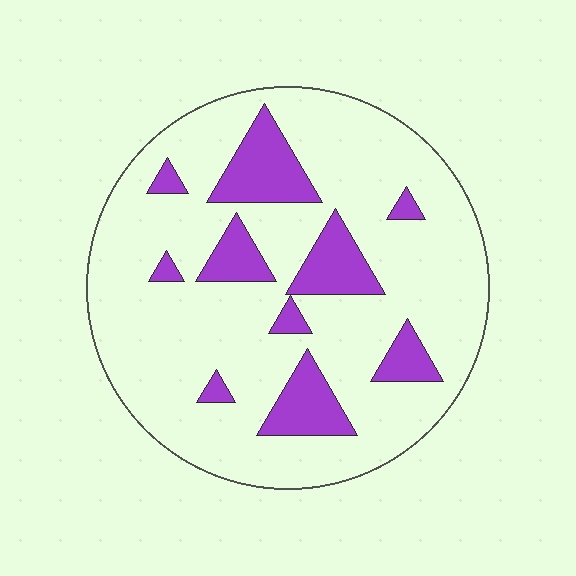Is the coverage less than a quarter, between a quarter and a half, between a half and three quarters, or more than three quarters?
Less than a quarter.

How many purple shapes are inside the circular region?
10.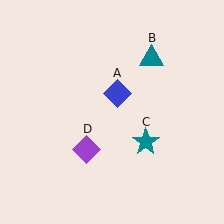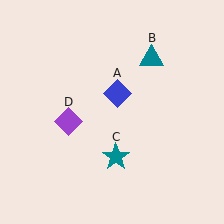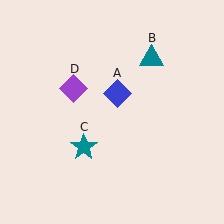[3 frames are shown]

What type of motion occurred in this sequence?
The teal star (object C), purple diamond (object D) rotated clockwise around the center of the scene.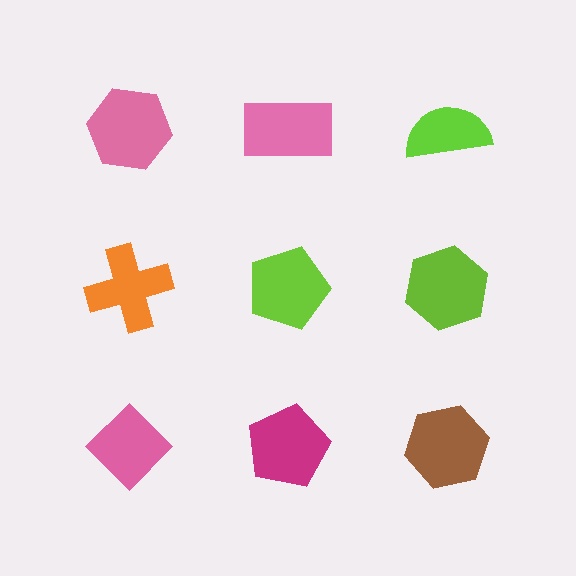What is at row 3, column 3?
A brown hexagon.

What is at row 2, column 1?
An orange cross.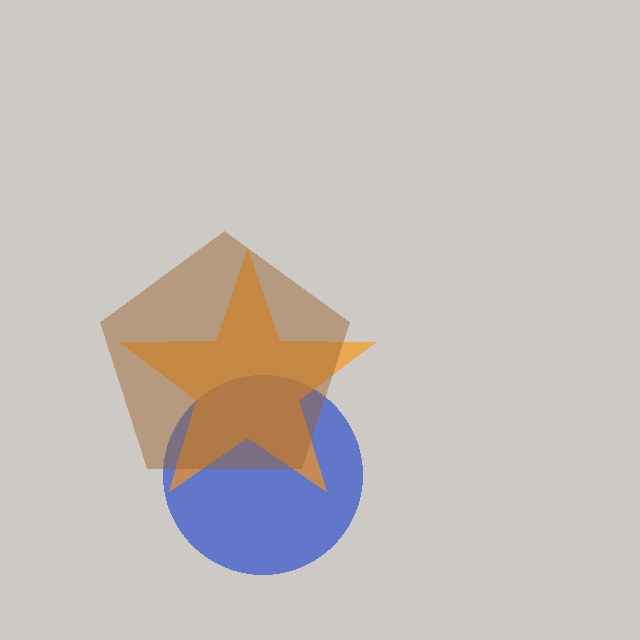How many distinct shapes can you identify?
There are 3 distinct shapes: a blue circle, an orange star, a brown pentagon.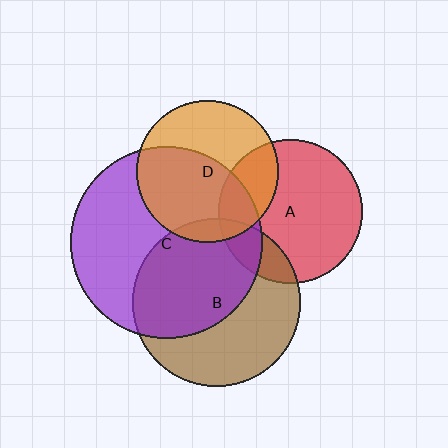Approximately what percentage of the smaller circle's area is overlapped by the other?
Approximately 25%.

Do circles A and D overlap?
Yes.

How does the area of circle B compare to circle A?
Approximately 1.4 times.